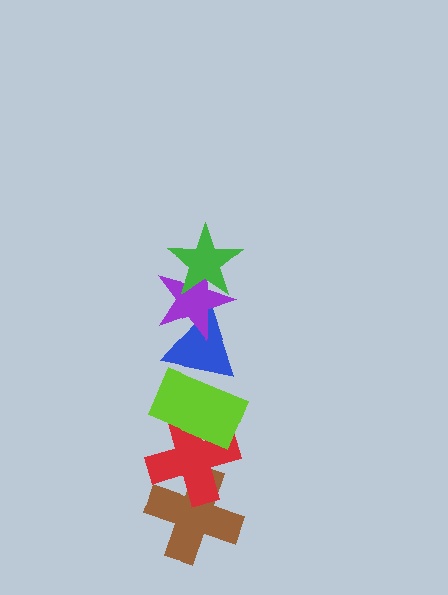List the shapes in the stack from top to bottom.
From top to bottom: the green star, the purple star, the blue triangle, the lime rectangle, the red cross, the brown cross.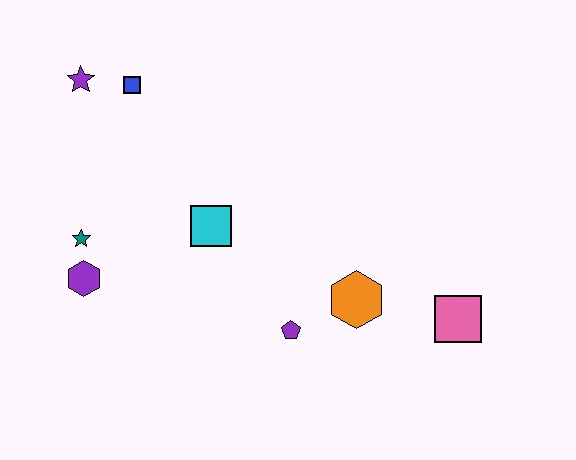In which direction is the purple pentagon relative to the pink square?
The purple pentagon is to the left of the pink square.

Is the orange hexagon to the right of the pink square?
No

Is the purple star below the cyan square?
No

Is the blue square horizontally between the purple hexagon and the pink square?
Yes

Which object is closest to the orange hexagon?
The purple pentagon is closest to the orange hexagon.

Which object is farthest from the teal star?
The pink square is farthest from the teal star.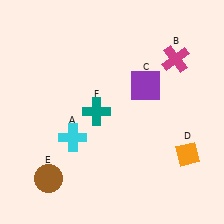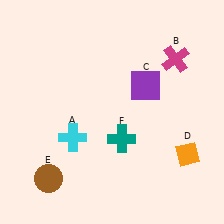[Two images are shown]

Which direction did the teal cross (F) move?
The teal cross (F) moved down.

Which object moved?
The teal cross (F) moved down.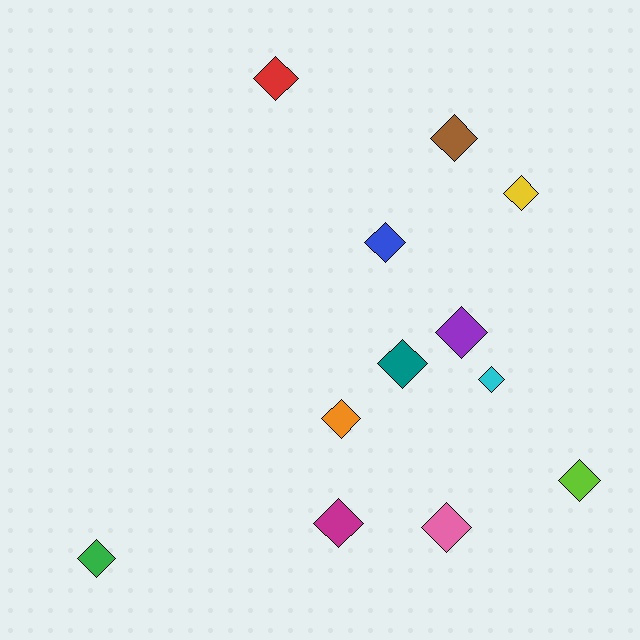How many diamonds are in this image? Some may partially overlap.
There are 12 diamonds.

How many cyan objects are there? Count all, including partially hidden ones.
There is 1 cyan object.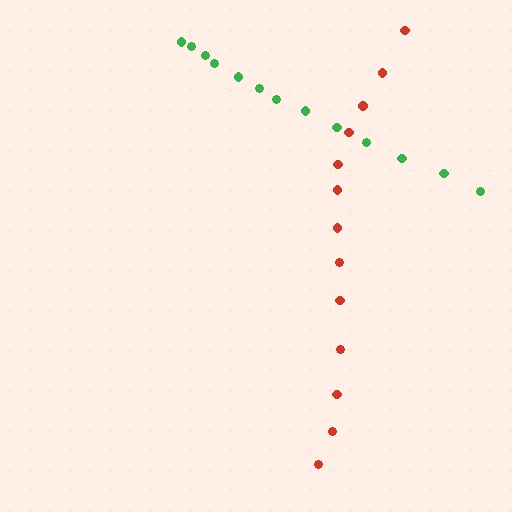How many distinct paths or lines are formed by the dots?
There are 2 distinct paths.